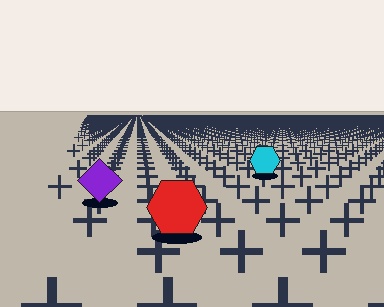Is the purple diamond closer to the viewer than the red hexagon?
No. The red hexagon is closer — you can tell from the texture gradient: the ground texture is coarser near it.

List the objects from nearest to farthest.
From nearest to farthest: the red hexagon, the purple diamond, the cyan hexagon.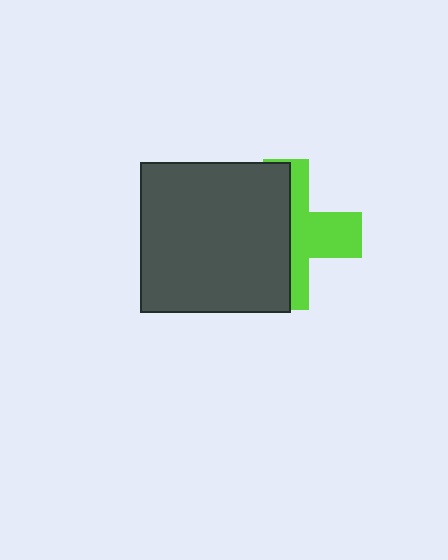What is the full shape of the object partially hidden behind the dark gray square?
The partially hidden object is a lime cross.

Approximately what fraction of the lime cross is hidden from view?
Roughly 56% of the lime cross is hidden behind the dark gray square.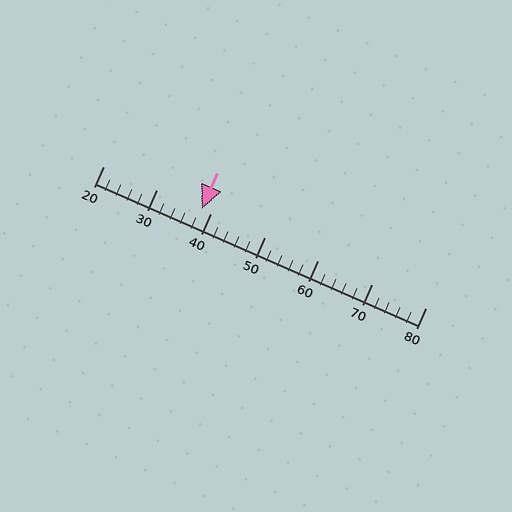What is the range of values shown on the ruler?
The ruler shows values from 20 to 80.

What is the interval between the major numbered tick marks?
The major tick marks are spaced 10 units apart.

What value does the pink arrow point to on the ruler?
The pink arrow points to approximately 38.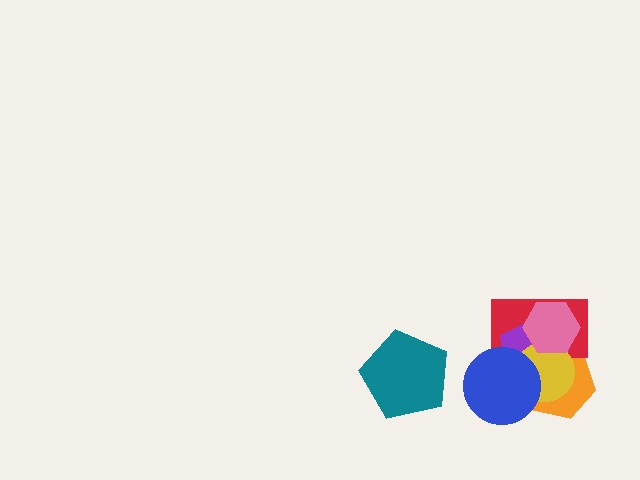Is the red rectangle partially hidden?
Yes, it is partially covered by another shape.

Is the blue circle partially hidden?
No, no other shape covers it.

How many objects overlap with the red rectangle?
5 objects overlap with the red rectangle.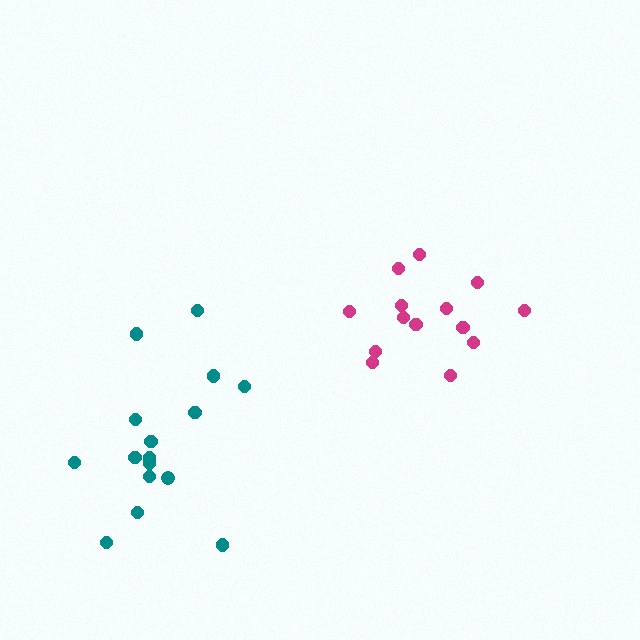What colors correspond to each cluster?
The clusters are colored: magenta, teal.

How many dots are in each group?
Group 1: 14 dots, Group 2: 16 dots (30 total).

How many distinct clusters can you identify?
There are 2 distinct clusters.